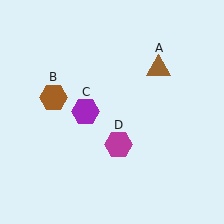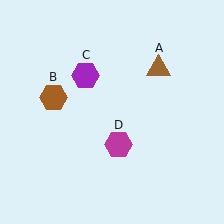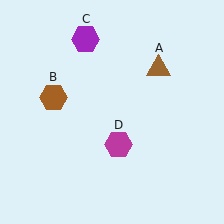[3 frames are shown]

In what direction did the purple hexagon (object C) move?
The purple hexagon (object C) moved up.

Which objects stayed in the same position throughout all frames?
Brown triangle (object A) and brown hexagon (object B) and magenta hexagon (object D) remained stationary.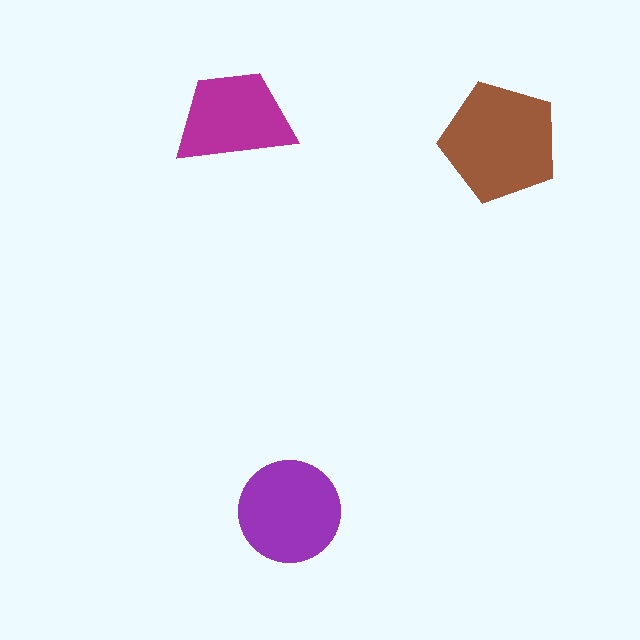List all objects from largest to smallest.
The brown pentagon, the purple circle, the magenta trapezoid.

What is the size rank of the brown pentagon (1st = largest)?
1st.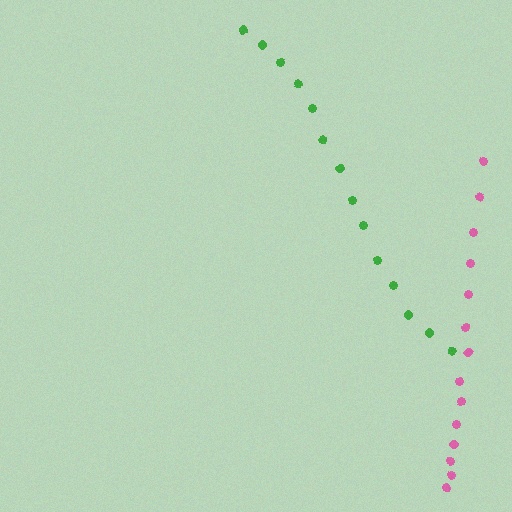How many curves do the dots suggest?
There are 2 distinct paths.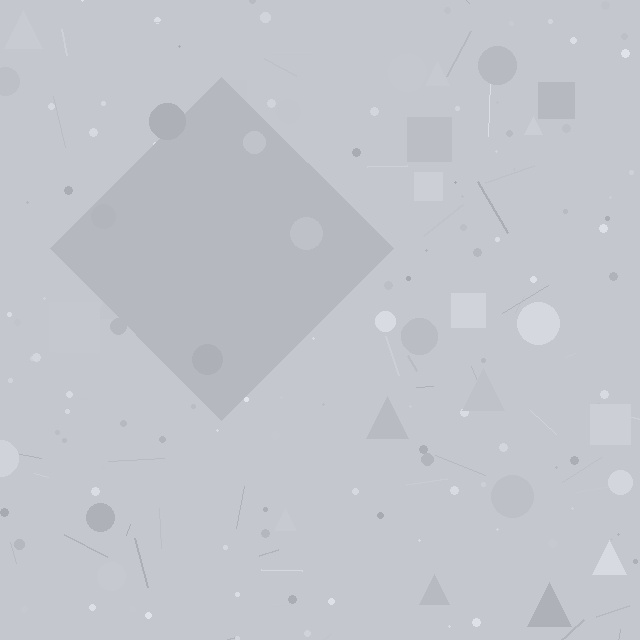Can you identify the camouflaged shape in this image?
The camouflaged shape is a diamond.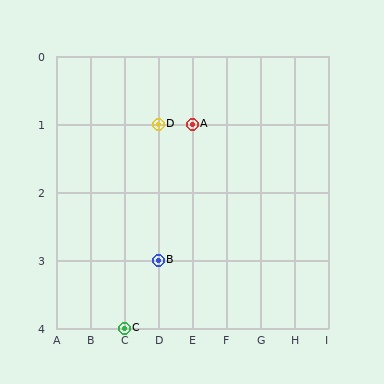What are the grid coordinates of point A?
Point A is at grid coordinates (E, 1).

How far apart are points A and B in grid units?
Points A and B are 1 column and 2 rows apart (about 2.2 grid units diagonally).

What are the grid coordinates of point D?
Point D is at grid coordinates (D, 1).